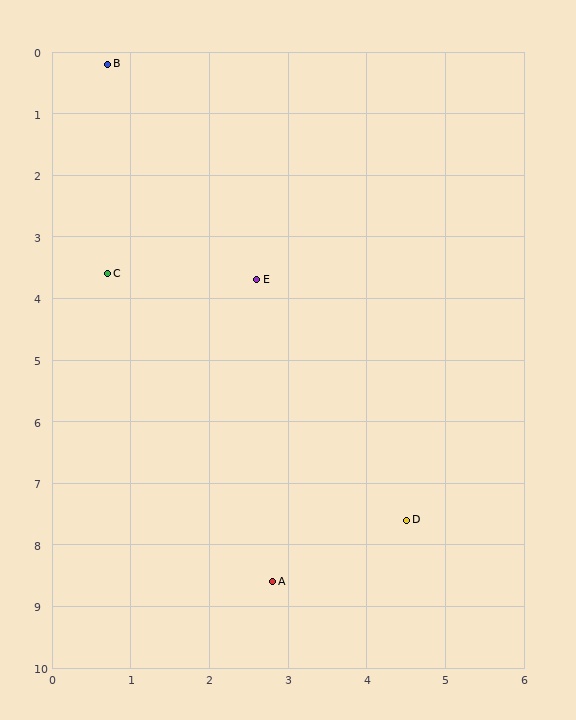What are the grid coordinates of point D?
Point D is at approximately (4.5, 7.6).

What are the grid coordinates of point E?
Point E is at approximately (2.6, 3.7).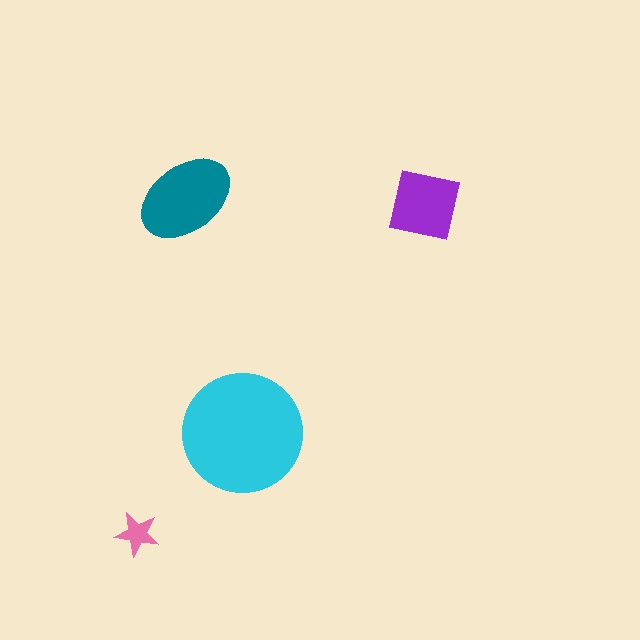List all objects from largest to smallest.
The cyan circle, the teal ellipse, the purple square, the pink star.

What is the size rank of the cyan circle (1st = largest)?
1st.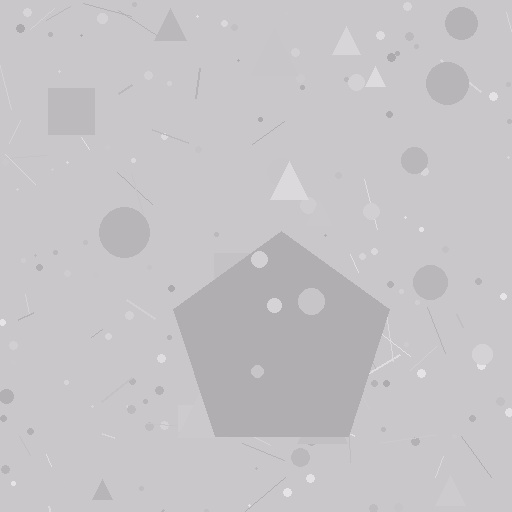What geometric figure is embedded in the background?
A pentagon is embedded in the background.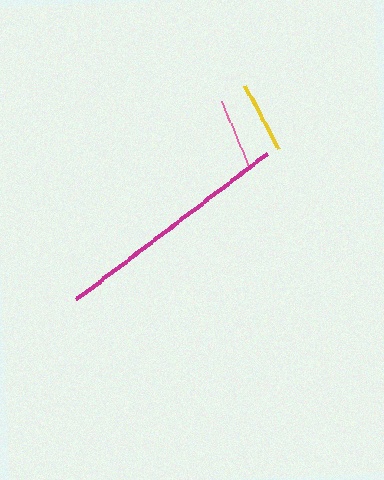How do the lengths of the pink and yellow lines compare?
The pink and yellow lines are approximately the same length.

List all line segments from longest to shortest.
From longest to shortest: magenta, pink, yellow.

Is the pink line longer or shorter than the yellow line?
The pink line is longer than the yellow line.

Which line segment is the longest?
The magenta line is the longest at approximately 240 pixels.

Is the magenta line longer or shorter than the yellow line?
The magenta line is longer than the yellow line.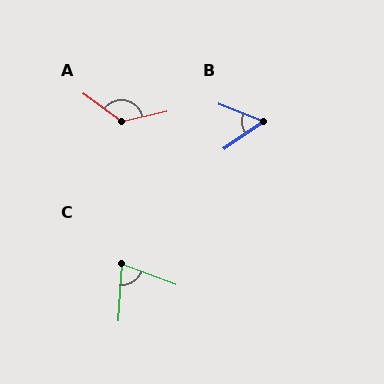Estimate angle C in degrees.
Approximately 72 degrees.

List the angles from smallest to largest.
B (57°), C (72°), A (130°).